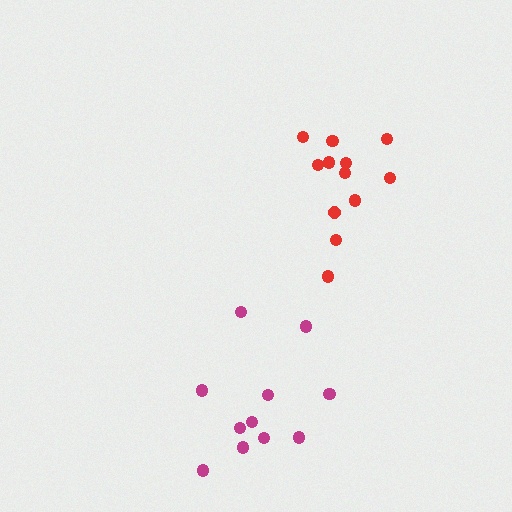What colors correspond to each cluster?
The clusters are colored: magenta, red.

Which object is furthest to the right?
The red cluster is rightmost.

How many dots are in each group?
Group 1: 11 dots, Group 2: 12 dots (23 total).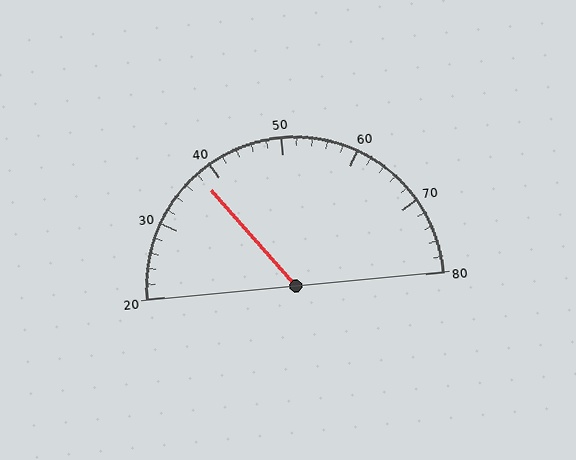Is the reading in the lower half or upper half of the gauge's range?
The reading is in the lower half of the range (20 to 80).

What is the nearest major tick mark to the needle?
The nearest major tick mark is 40.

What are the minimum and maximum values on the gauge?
The gauge ranges from 20 to 80.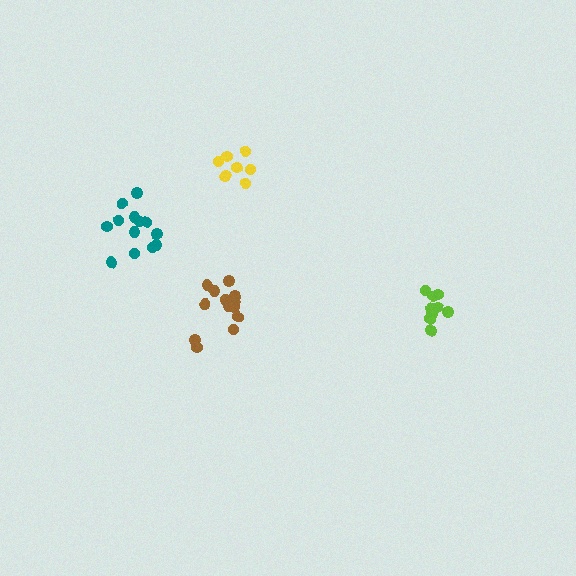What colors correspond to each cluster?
The clusters are colored: lime, brown, yellow, teal.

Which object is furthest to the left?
The teal cluster is leftmost.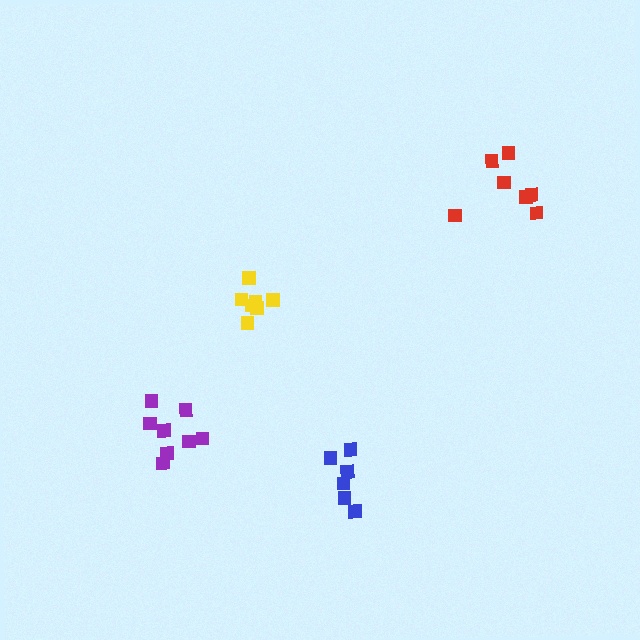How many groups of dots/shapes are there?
There are 4 groups.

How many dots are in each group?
Group 1: 6 dots, Group 2: 7 dots, Group 3: 8 dots, Group 4: 7 dots (28 total).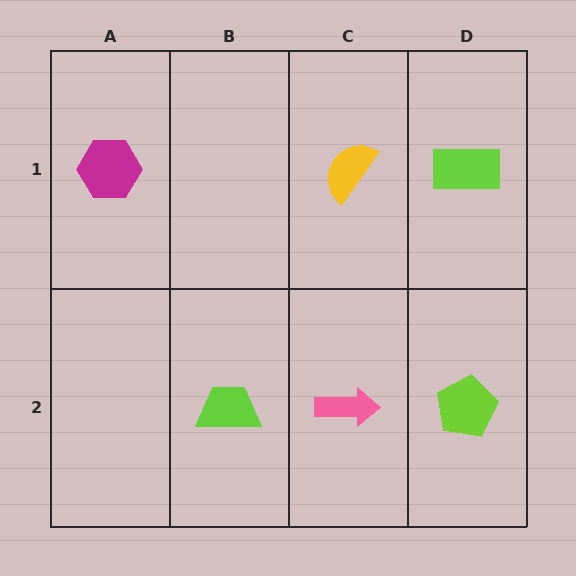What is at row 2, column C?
A pink arrow.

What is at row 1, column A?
A magenta hexagon.